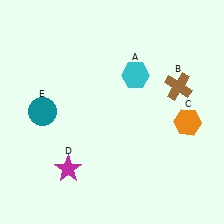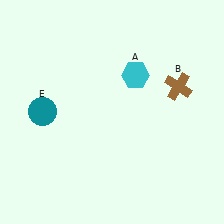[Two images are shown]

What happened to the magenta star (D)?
The magenta star (D) was removed in Image 2. It was in the bottom-left area of Image 1.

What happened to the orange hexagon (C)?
The orange hexagon (C) was removed in Image 2. It was in the bottom-right area of Image 1.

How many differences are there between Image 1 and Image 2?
There are 2 differences between the two images.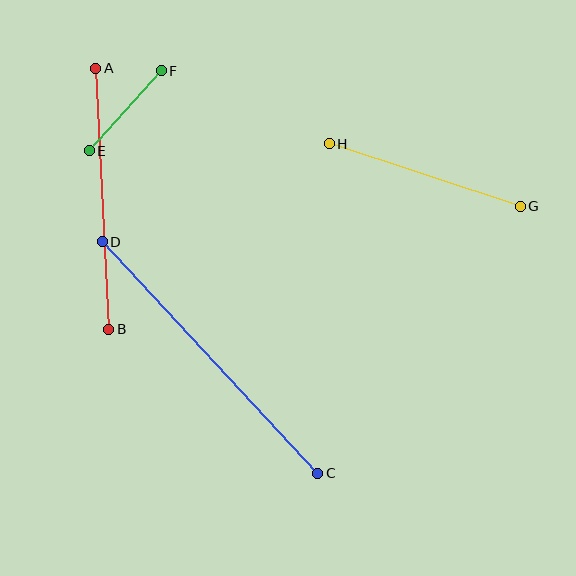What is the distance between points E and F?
The distance is approximately 108 pixels.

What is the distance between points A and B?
The distance is approximately 262 pixels.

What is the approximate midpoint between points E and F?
The midpoint is at approximately (125, 111) pixels.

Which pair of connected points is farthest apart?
Points C and D are farthest apart.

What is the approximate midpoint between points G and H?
The midpoint is at approximately (425, 175) pixels.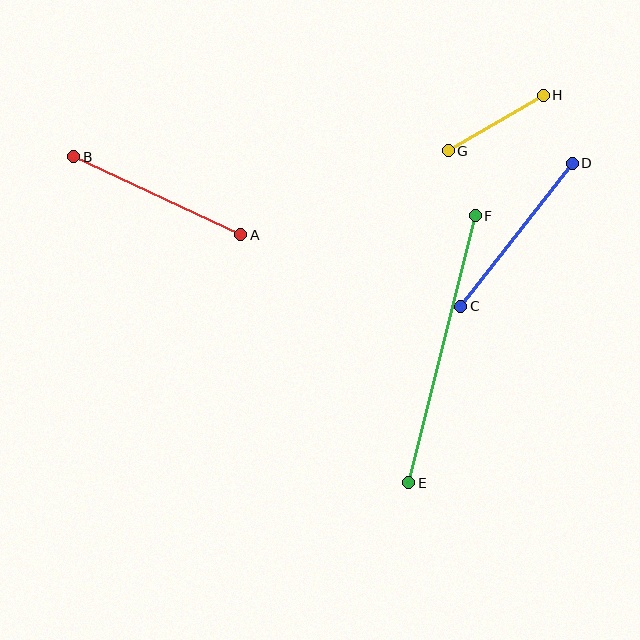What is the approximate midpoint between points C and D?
The midpoint is at approximately (516, 235) pixels.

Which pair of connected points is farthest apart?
Points E and F are farthest apart.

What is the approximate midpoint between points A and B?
The midpoint is at approximately (157, 196) pixels.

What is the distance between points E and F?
The distance is approximately 275 pixels.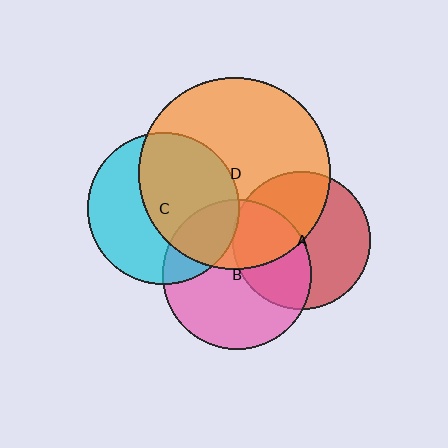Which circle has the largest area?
Circle D (orange).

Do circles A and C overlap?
Yes.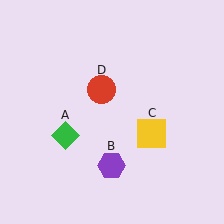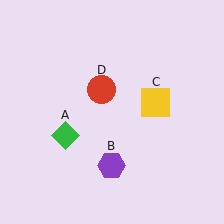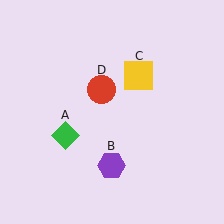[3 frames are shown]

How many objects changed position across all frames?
1 object changed position: yellow square (object C).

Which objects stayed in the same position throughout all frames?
Green diamond (object A) and purple hexagon (object B) and red circle (object D) remained stationary.